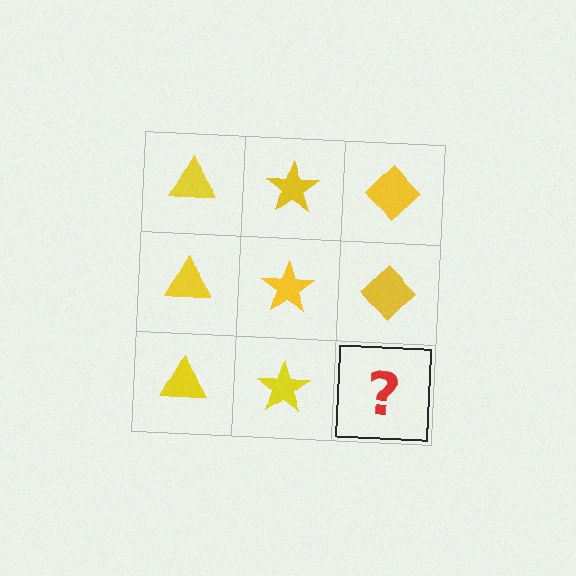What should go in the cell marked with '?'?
The missing cell should contain a yellow diamond.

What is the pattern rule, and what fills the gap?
The rule is that each column has a consistent shape. The gap should be filled with a yellow diamond.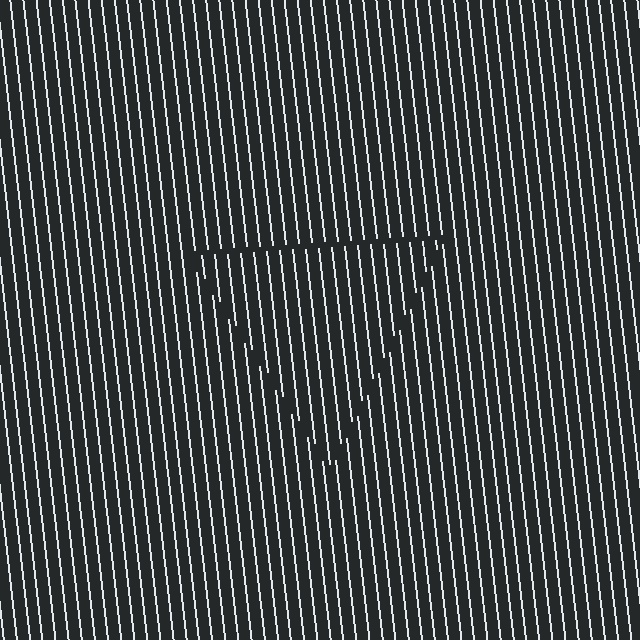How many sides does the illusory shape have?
3 sides — the line-ends trace a triangle.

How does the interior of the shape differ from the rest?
The interior of the shape contains the same grating, shifted by half a period — the contour is defined by the phase discontinuity where line-ends from the inner and outer gratings abut.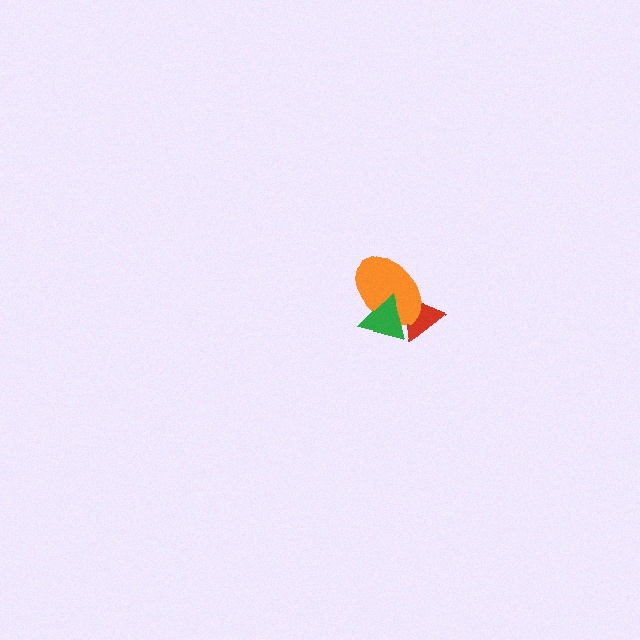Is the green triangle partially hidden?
No, no other shape covers it.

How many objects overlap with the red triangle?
2 objects overlap with the red triangle.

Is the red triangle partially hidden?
Yes, it is partially covered by another shape.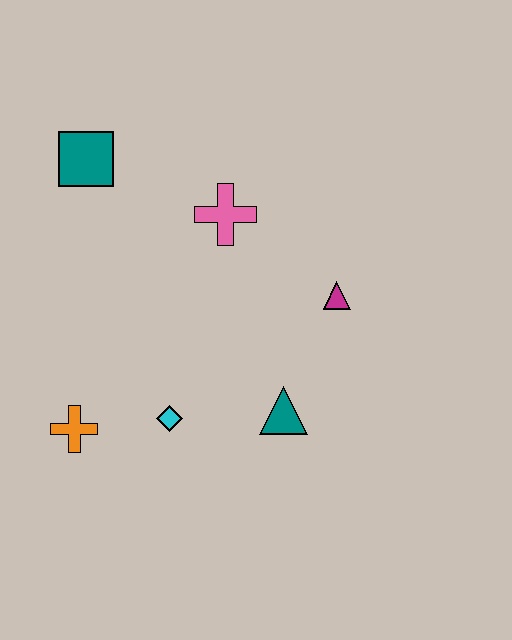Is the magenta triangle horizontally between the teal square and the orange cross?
No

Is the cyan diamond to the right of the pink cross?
No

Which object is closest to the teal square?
The pink cross is closest to the teal square.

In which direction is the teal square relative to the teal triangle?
The teal square is above the teal triangle.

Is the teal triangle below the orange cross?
No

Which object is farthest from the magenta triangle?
The orange cross is farthest from the magenta triangle.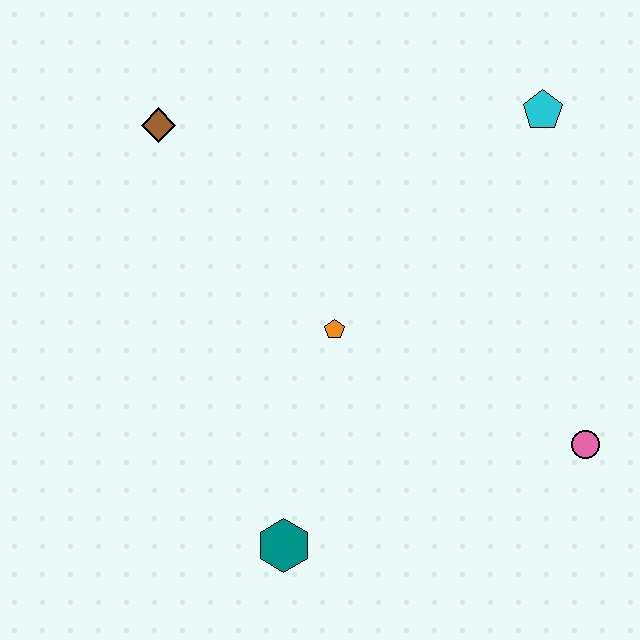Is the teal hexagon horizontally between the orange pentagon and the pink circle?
No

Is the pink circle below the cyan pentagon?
Yes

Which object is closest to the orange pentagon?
The teal hexagon is closest to the orange pentagon.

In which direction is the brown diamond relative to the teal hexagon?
The brown diamond is above the teal hexagon.